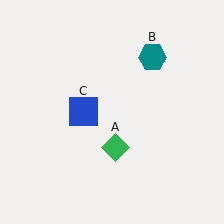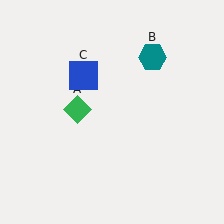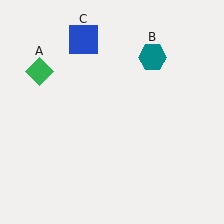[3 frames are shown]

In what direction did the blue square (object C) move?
The blue square (object C) moved up.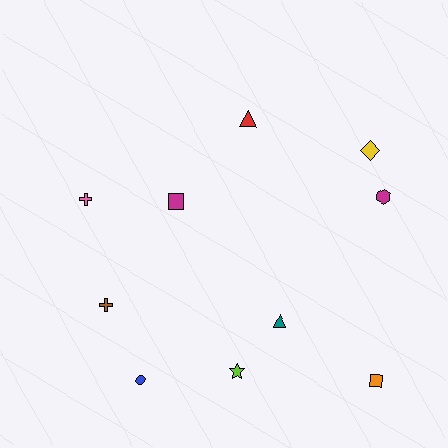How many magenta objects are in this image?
There are 2 magenta objects.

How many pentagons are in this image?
There are no pentagons.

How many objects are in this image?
There are 10 objects.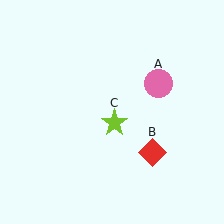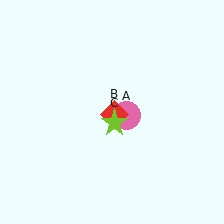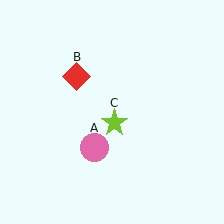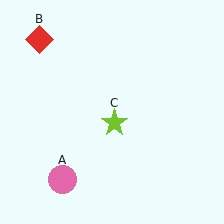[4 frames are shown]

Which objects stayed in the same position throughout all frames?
Lime star (object C) remained stationary.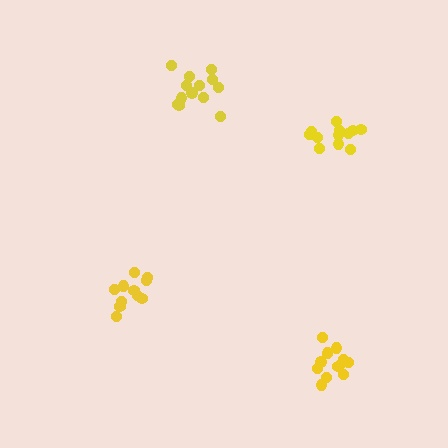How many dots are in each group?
Group 1: 13 dots, Group 2: 11 dots, Group 3: 13 dots, Group 4: 12 dots (49 total).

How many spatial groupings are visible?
There are 4 spatial groupings.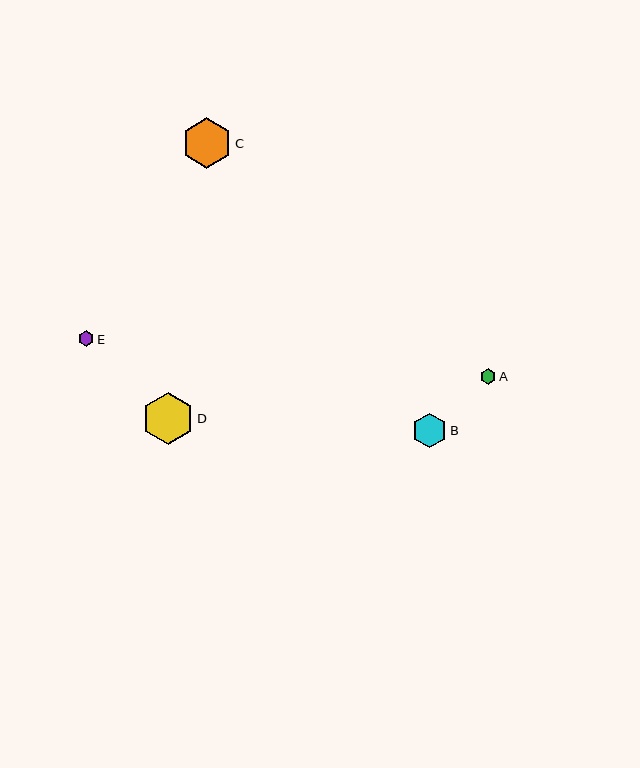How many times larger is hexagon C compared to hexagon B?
Hexagon C is approximately 1.5 times the size of hexagon B.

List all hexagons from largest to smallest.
From largest to smallest: D, C, B, A, E.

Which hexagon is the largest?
Hexagon D is the largest with a size of approximately 51 pixels.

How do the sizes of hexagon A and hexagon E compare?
Hexagon A and hexagon E are approximately the same size.